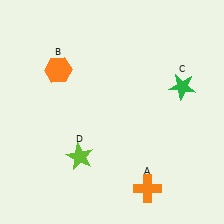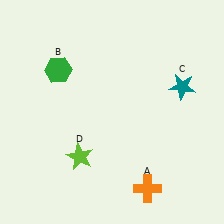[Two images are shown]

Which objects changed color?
B changed from orange to green. C changed from green to teal.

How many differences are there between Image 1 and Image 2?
There are 2 differences between the two images.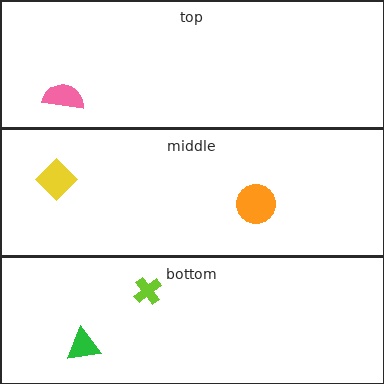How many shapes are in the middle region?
2.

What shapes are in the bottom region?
The green triangle, the lime cross.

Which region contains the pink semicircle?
The top region.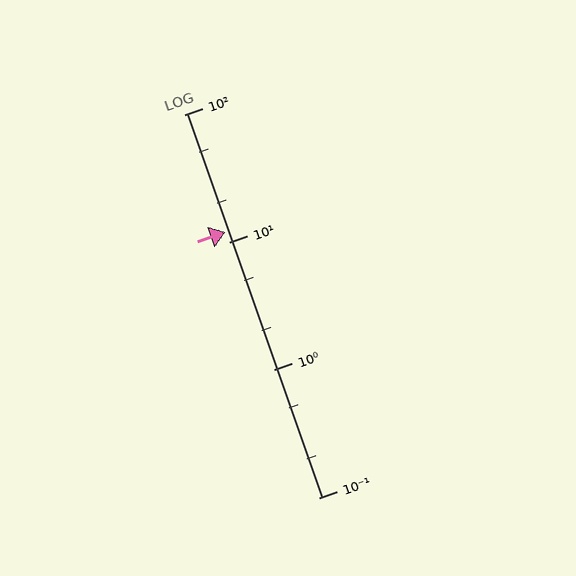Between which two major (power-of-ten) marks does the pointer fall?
The pointer is between 10 and 100.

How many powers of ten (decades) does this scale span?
The scale spans 3 decades, from 0.1 to 100.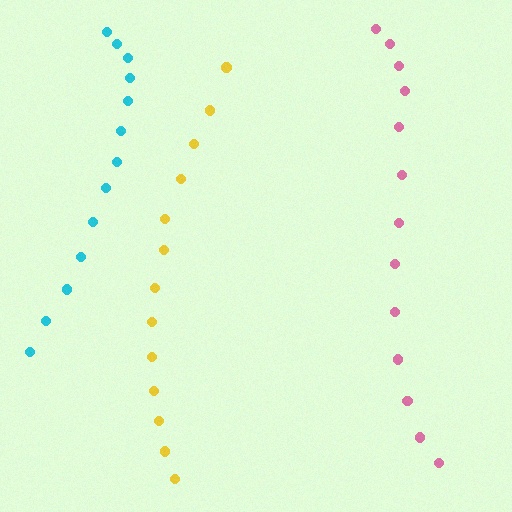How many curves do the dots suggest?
There are 3 distinct paths.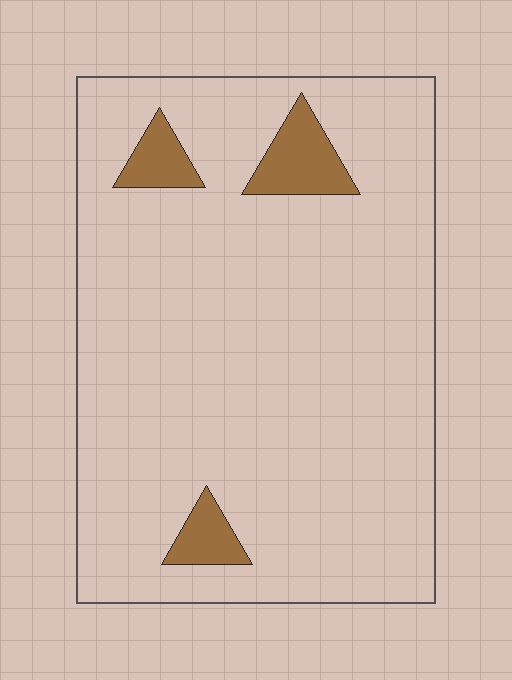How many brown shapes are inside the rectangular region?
3.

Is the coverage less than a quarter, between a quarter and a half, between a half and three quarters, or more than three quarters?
Less than a quarter.